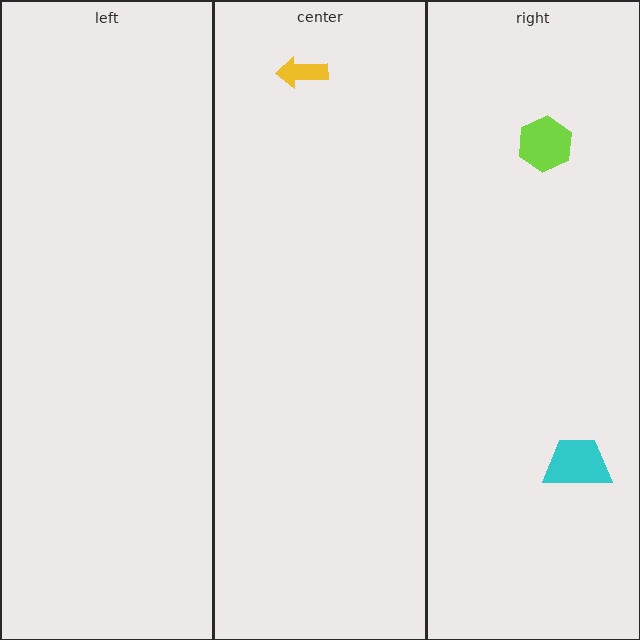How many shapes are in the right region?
2.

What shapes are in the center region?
The yellow arrow.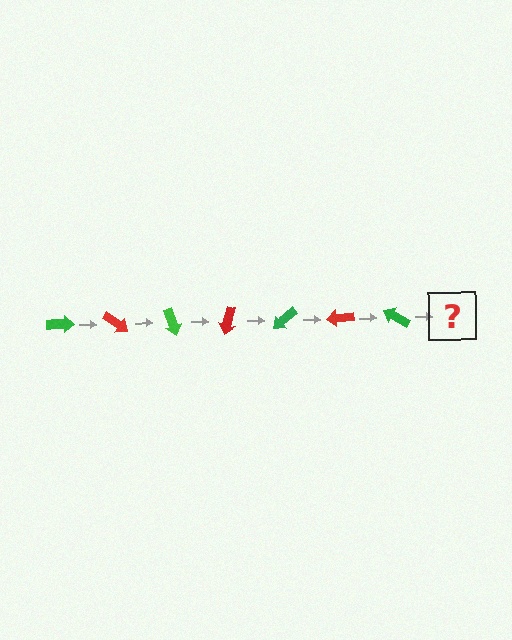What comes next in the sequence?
The next element should be a red arrow, rotated 245 degrees from the start.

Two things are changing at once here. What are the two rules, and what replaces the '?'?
The two rules are that it rotates 35 degrees each step and the color cycles through green and red. The '?' should be a red arrow, rotated 245 degrees from the start.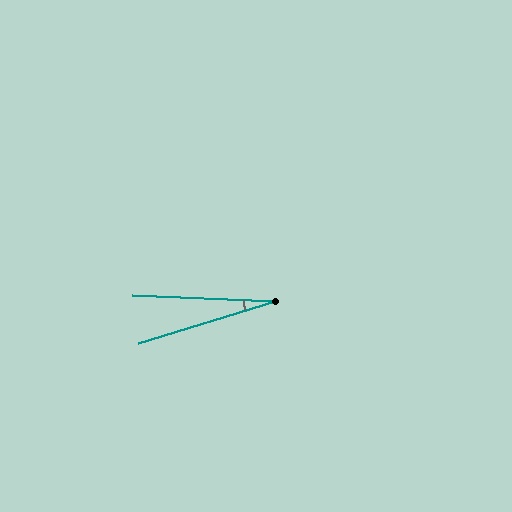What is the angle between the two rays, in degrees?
Approximately 20 degrees.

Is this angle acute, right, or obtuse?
It is acute.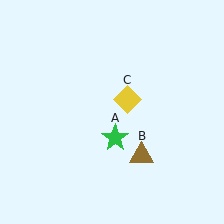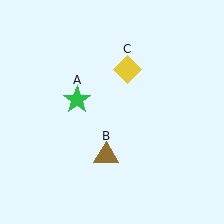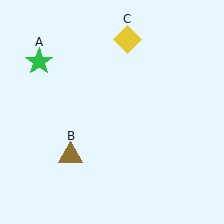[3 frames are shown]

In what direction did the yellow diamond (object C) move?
The yellow diamond (object C) moved up.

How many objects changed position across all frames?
3 objects changed position: green star (object A), brown triangle (object B), yellow diamond (object C).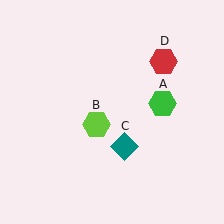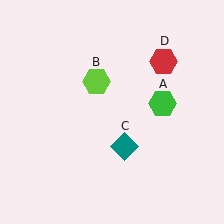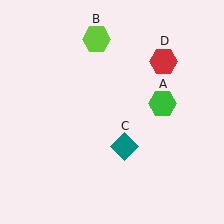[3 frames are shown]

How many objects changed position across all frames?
1 object changed position: lime hexagon (object B).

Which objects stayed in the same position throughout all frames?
Green hexagon (object A) and teal diamond (object C) and red hexagon (object D) remained stationary.